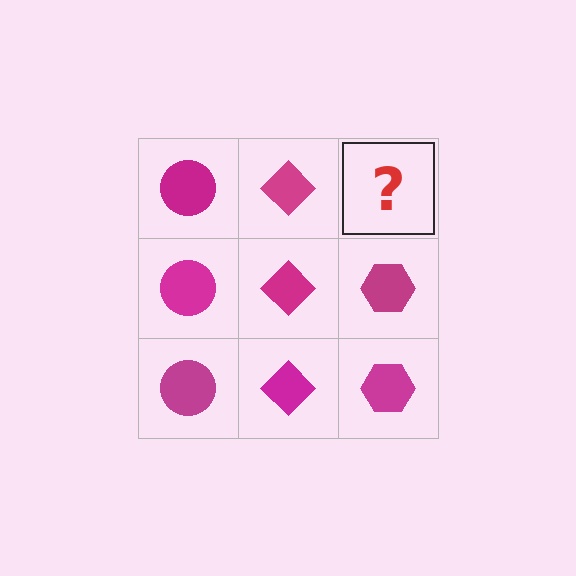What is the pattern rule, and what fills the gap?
The rule is that each column has a consistent shape. The gap should be filled with a magenta hexagon.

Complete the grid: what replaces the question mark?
The question mark should be replaced with a magenta hexagon.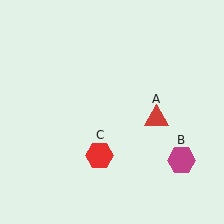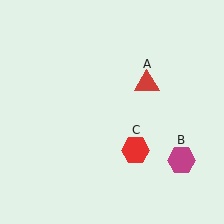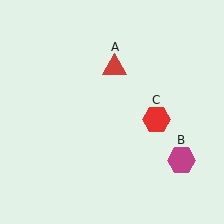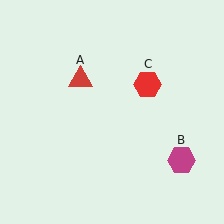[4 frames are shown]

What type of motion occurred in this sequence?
The red triangle (object A), red hexagon (object C) rotated counterclockwise around the center of the scene.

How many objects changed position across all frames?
2 objects changed position: red triangle (object A), red hexagon (object C).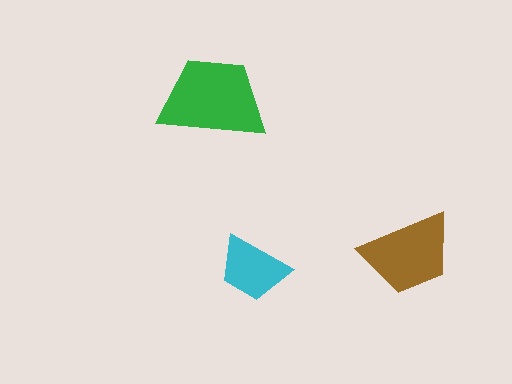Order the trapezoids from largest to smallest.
the green one, the brown one, the cyan one.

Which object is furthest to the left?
The green trapezoid is leftmost.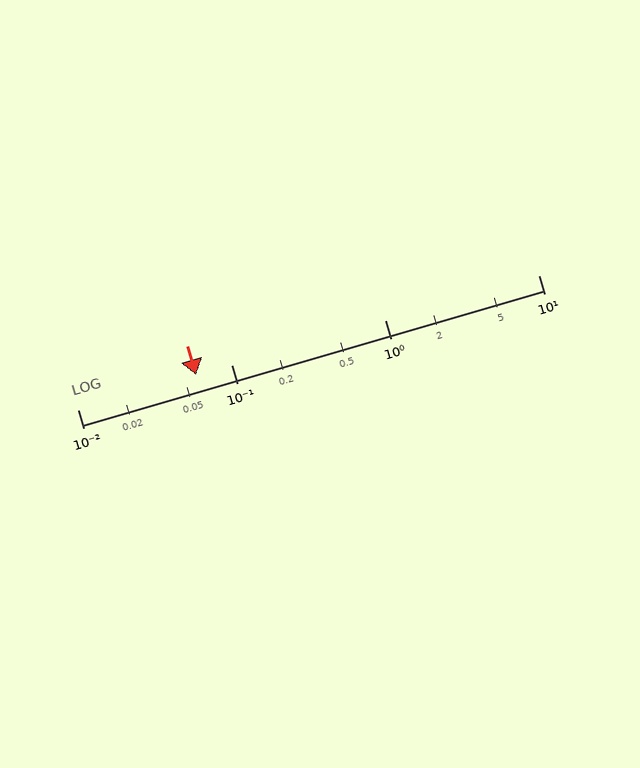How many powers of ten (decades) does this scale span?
The scale spans 3 decades, from 0.01 to 10.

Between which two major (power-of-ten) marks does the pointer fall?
The pointer is between 0.01 and 0.1.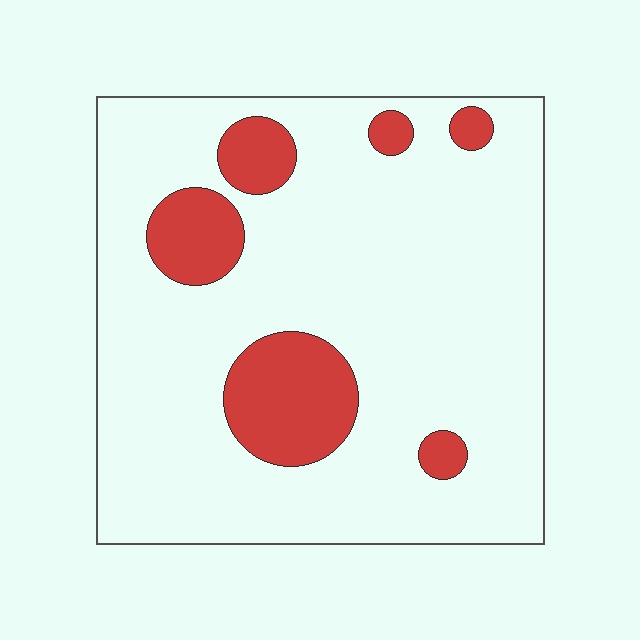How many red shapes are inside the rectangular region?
6.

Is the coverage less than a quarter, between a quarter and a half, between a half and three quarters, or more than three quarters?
Less than a quarter.